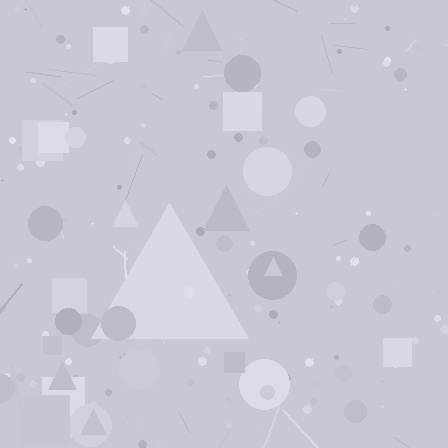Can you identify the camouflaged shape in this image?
The camouflaged shape is a triangle.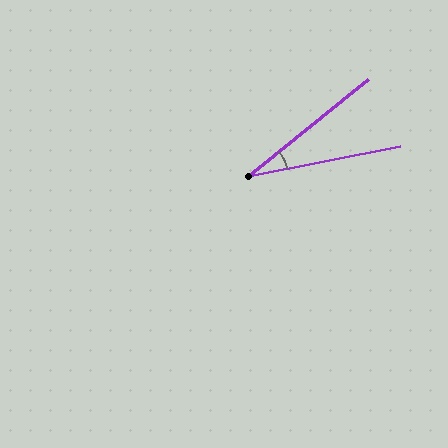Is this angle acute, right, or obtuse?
It is acute.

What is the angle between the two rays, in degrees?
Approximately 28 degrees.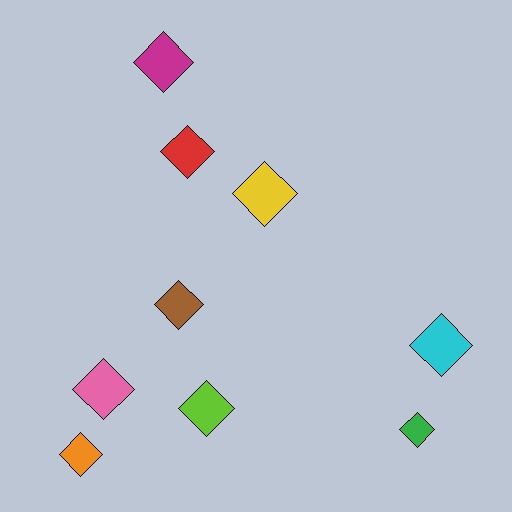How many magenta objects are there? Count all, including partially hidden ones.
There is 1 magenta object.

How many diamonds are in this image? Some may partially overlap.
There are 9 diamonds.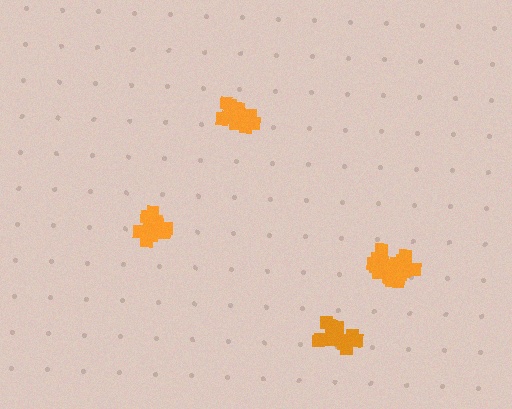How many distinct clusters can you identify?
There are 4 distinct clusters.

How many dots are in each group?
Group 1: 20 dots, Group 2: 20 dots, Group 3: 15 dots, Group 4: 17 dots (72 total).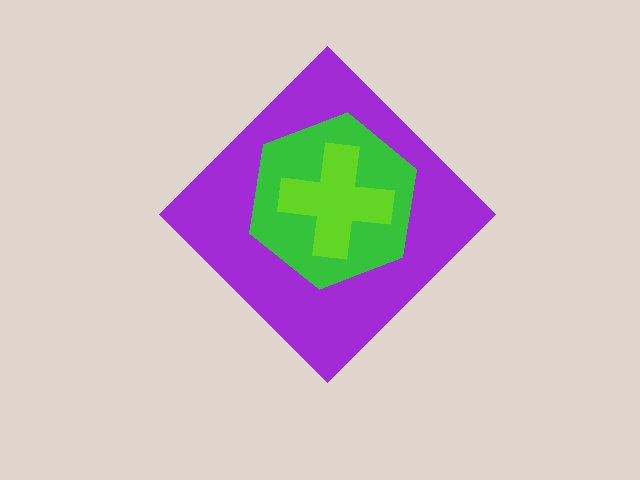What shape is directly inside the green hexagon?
The lime cross.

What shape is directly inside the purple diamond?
The green hexagon.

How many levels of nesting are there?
3.